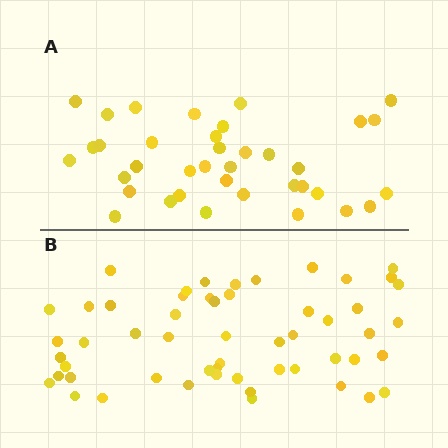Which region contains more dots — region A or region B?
Region B (the bottom region) has more dots.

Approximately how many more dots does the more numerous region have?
Region B has approximately 15 more dots than region A.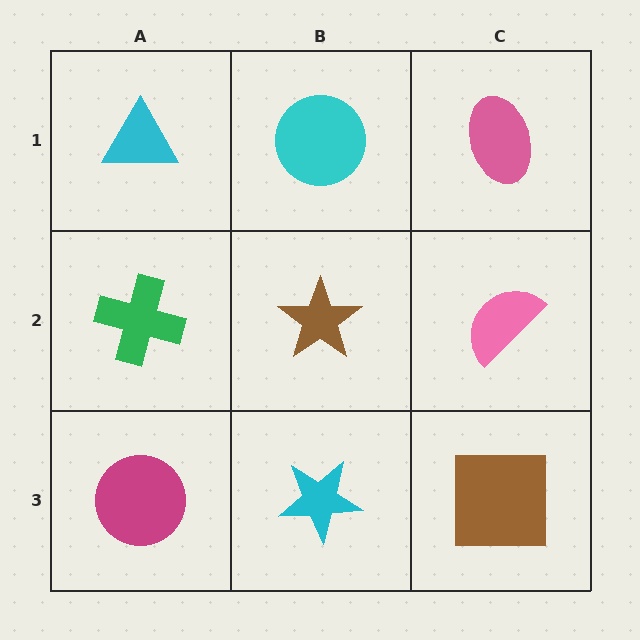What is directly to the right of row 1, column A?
A cyan circle.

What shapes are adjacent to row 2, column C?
A pink ellipse (row 1, column C), a brown square (row 3, column C), a brown star (row 2, column B).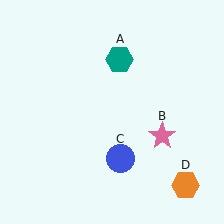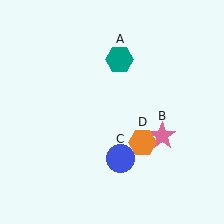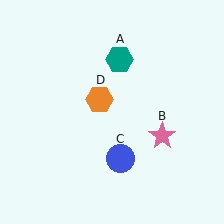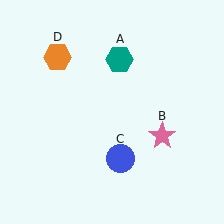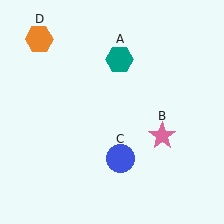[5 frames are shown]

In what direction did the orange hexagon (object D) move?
The orange hexagon (object D) moved up and to the left.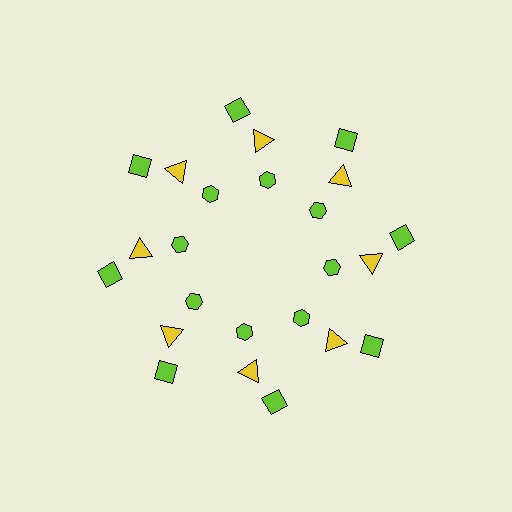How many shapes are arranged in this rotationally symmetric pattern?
There are 24 shapes, arranged in 8 groups of 3.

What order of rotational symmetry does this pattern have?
This pattern has 8-fold rotational symmetry.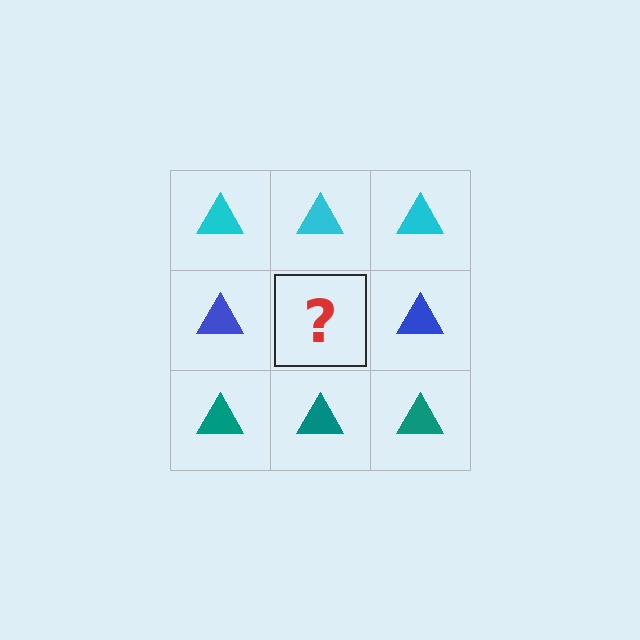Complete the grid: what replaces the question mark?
The question mark should be replaced with a blue triangle.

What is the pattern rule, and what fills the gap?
The rule is that each row has a consistent color. The gap should be filled with a blue triangle.